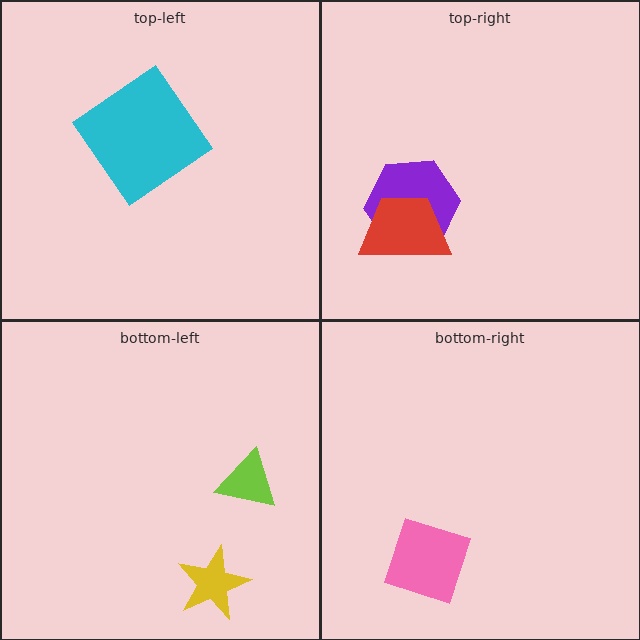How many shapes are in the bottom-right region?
1.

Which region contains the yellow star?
The bottom-left region.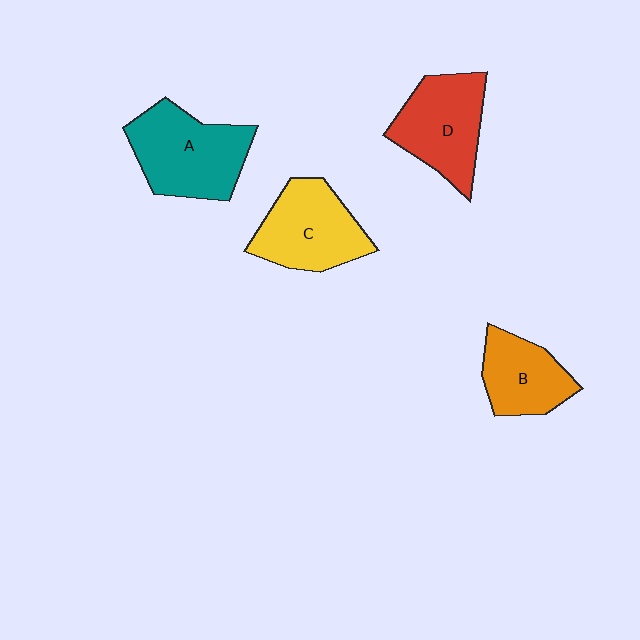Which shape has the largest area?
Shape A (teal).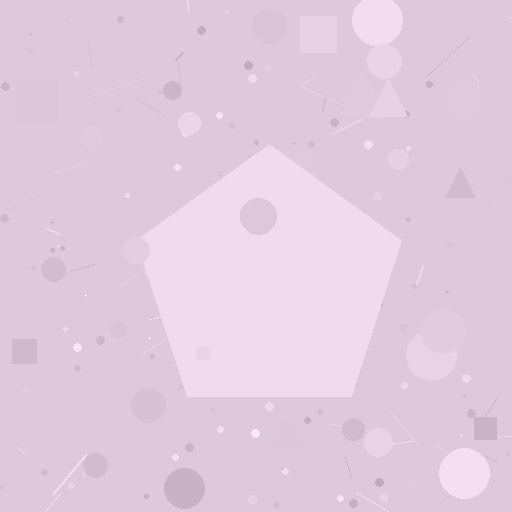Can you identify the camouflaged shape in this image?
The camouflaged shape is a pentagon.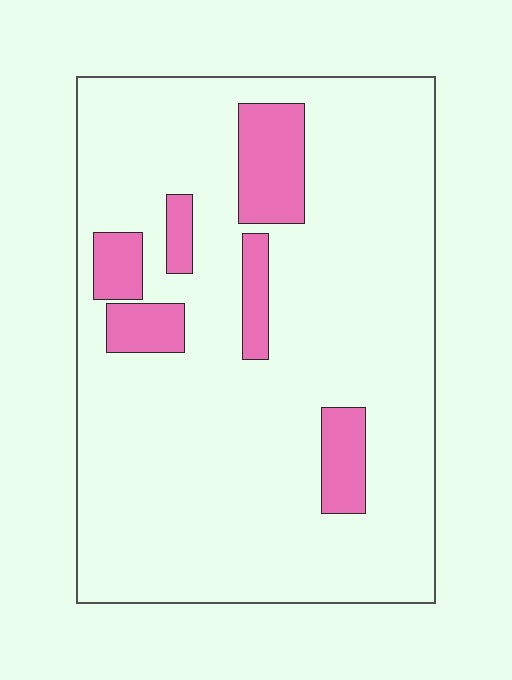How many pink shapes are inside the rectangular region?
6.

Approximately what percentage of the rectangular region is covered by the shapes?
Approximately 15%.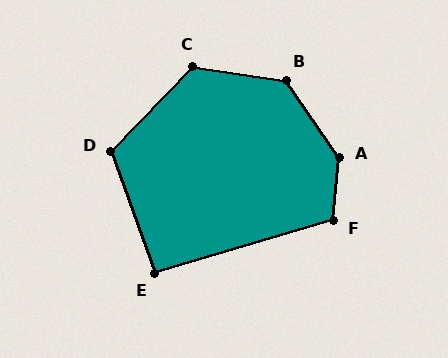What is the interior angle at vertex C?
Approximately 126 degrees (obtuse).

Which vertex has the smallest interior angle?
E, at approximately 94 degrees.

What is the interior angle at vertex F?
Approximately 112 degrees (obtuse).